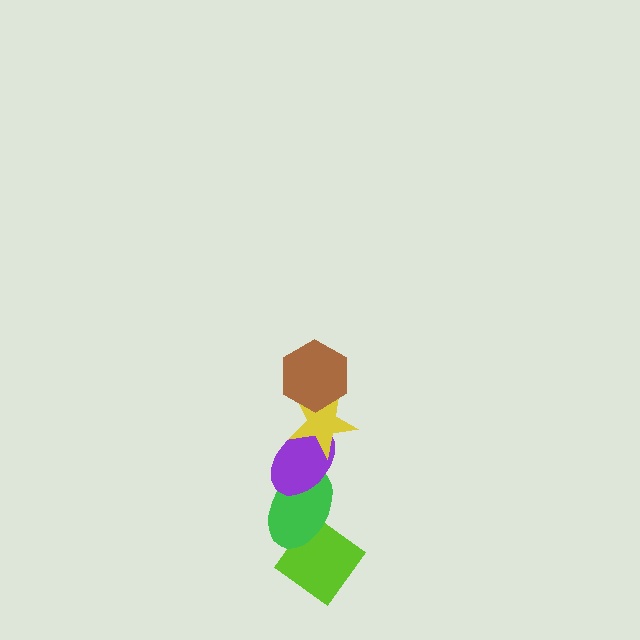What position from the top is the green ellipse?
The green ellipse is 4th from the top.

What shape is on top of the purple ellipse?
The yellow star is on top of the purple ellipse.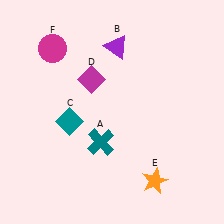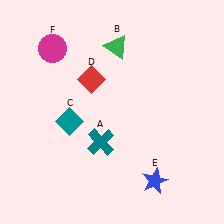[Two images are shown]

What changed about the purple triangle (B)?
In Image 1, B is purple. In Image 2, it changed to green.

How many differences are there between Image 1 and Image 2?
There are 3 differences between the two images.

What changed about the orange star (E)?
In Image 1, E is orange. In Image 2, it changed to blue.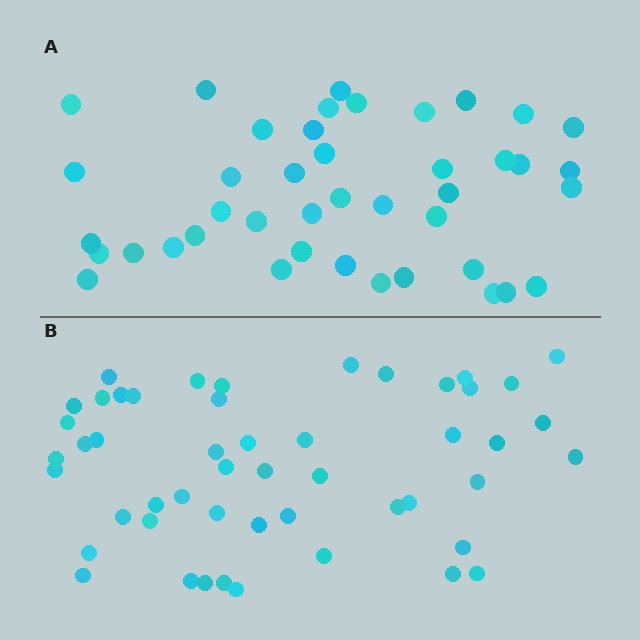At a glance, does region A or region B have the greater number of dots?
Region B (the bottom region) has more dots.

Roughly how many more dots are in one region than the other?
Region B has roughly 8 or so more dots than region A.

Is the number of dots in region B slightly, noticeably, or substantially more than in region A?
Region B has only slightly more — the two regions are fairly close. The ratio is roughly 1.2 to 1.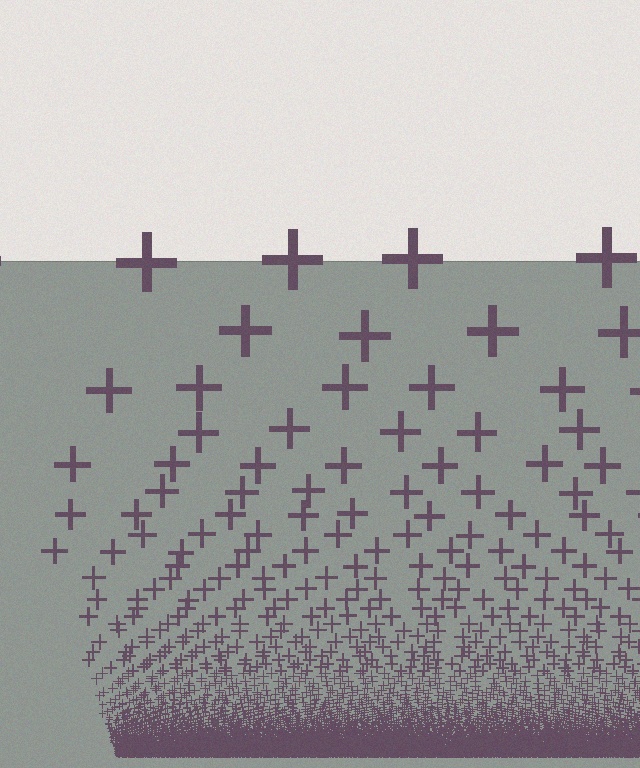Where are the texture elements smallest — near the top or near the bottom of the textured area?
Near the bottom.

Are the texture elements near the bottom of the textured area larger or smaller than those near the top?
Smaller. The gradient is inverted — elements near the bottom are smaller and denser.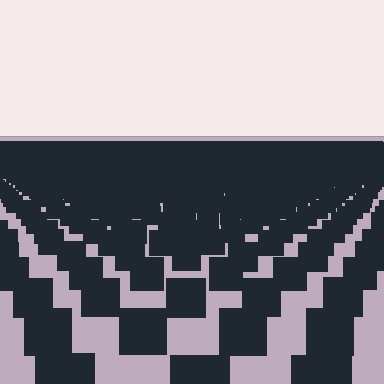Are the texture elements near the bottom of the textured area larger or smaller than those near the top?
Larger. Near the bottom, elements are closer to the viewer and appear at a bigger on-screen size.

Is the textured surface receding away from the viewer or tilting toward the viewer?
The surface is receding away from the viewer. Texture elements get smaller and denser toward the top.